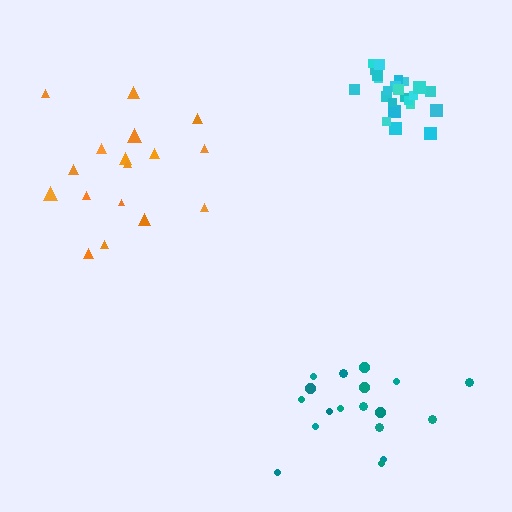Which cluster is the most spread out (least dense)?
Orange.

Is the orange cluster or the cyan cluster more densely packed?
Cyan.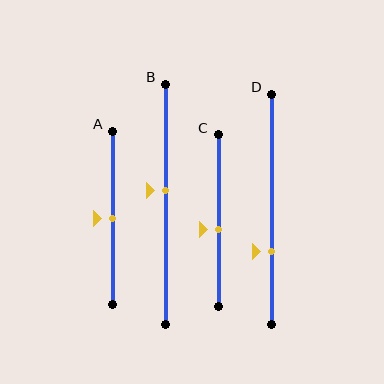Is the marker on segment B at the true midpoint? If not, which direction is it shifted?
No, the marker on segment B is shifted upward by about 6% of the segment length.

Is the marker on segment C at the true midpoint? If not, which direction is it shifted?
No, the marker on segment C is shifted downward by about 5% of the segment length.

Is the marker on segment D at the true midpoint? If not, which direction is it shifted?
No, the marker on segment D is shifted downward by about 19% of the segment length.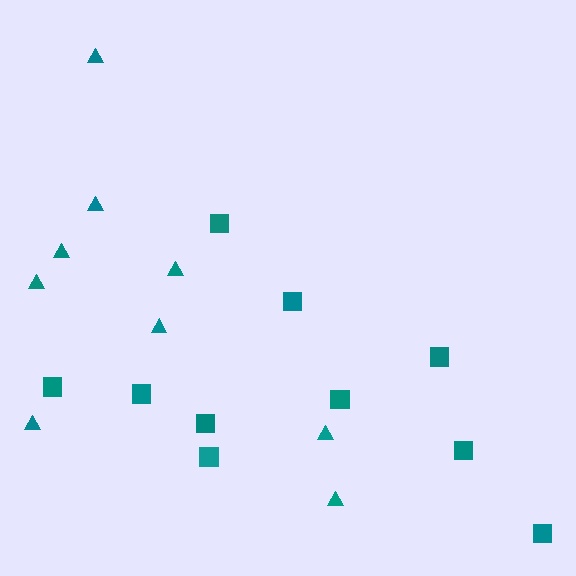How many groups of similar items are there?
There are 2 groups: one group of squares (10) and one group of triangles (9).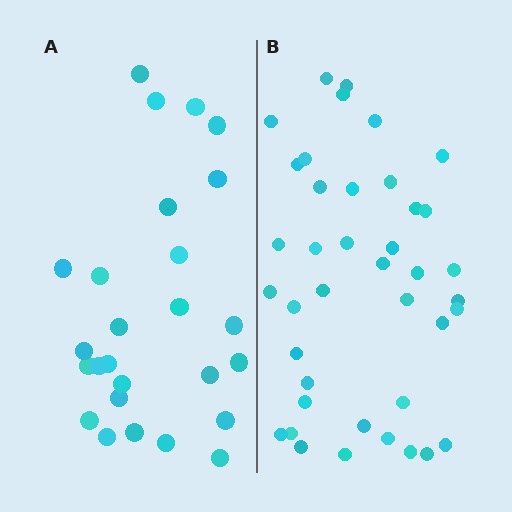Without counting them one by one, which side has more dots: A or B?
Region B (the right region) has more dots.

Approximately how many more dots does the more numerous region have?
Region B has approximately 15 more dots than region A.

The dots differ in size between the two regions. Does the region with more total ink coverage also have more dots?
No. Region A has more total ink coverage because its dots are larger, but region B actually contains more individual dots. Total area can be misleading — the number of items is what matters here.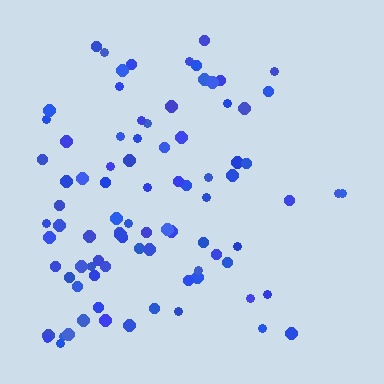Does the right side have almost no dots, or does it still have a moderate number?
Still a moderate number, just noticeably fewer than the left.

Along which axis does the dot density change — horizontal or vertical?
Horizontal.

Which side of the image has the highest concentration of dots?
The left.